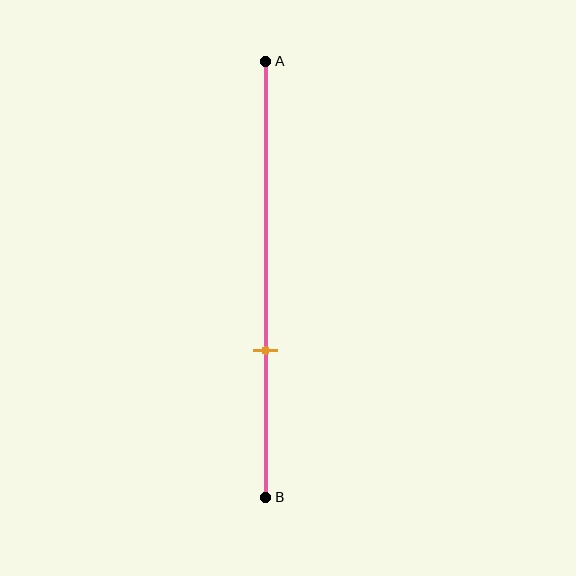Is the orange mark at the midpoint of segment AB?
No, the mark is at about 65% from A, not at the 50% midpoint.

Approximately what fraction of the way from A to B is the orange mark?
The orange mark is approximately 65% of the way from A to B.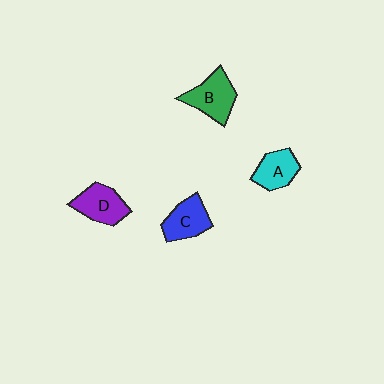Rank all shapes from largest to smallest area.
From largest to smallest: B (green), D (purple), C (blue), A (cyan).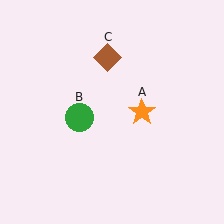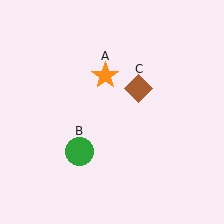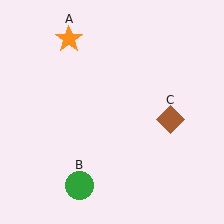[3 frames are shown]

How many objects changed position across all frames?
3 objects changed position: orange star (object A), green circle (object B), brown diamond (object C).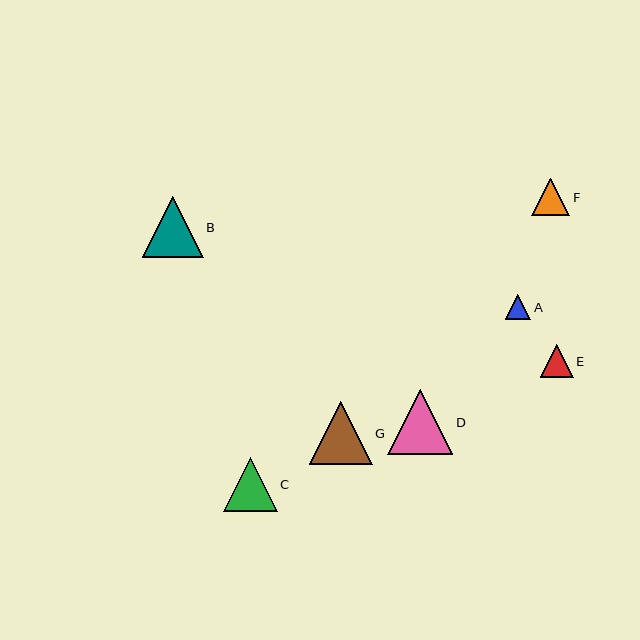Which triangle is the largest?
Triangle D is the largest with a size of approximately 65 pixels.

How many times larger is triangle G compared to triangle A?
Triangle G is approximately 2.5 times the size of triangle A.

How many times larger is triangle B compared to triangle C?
Triangle B is approximately 1.1 times the size of triangle C.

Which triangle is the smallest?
Triangle A is the smallest with a size of approximately 25 pixels.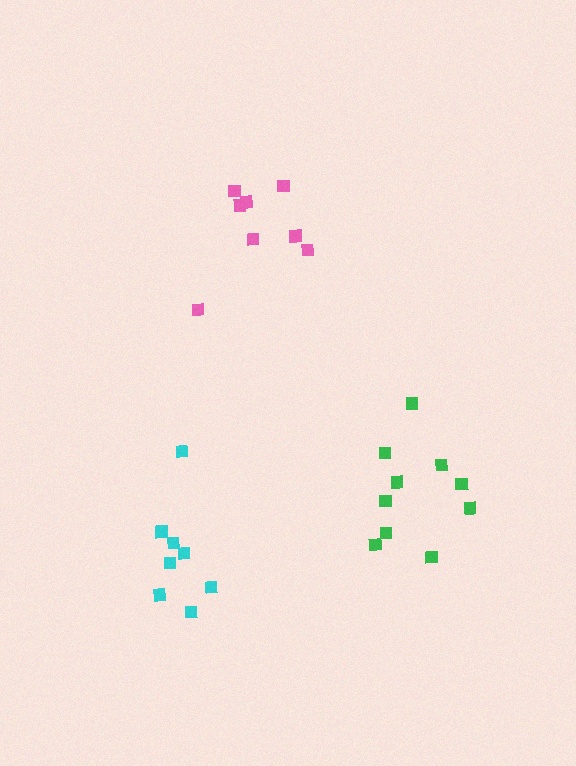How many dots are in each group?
Group 1: 10 dots, Group 2: 8 dots, Group 3: 8 dots (26 total).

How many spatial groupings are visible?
There are 3 spatial groupings.